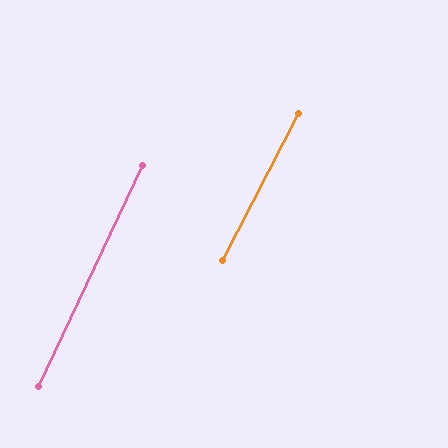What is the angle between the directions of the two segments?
Approximately 2 degrees.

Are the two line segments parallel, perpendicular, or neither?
Parallel — their directions differ by only 2.0°.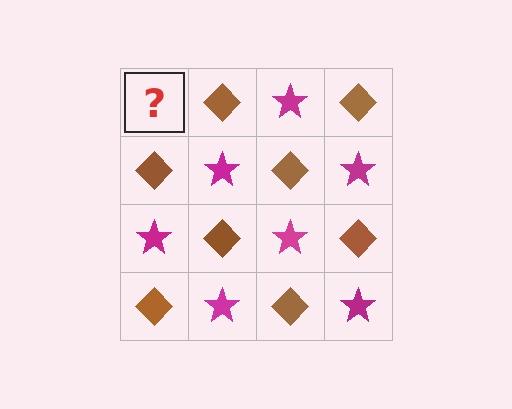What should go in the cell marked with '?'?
The missing cell should contain a magenta star.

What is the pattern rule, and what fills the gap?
The rule is that it alternates magenta star and brown diamond in a checkerboard pattern. The gap should be filled with a magenta star.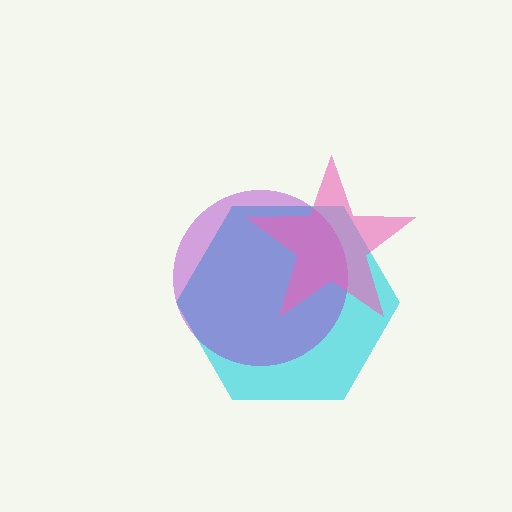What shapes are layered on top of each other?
The layered shapes are: a cyan hexagon, a purple circle, a pink star.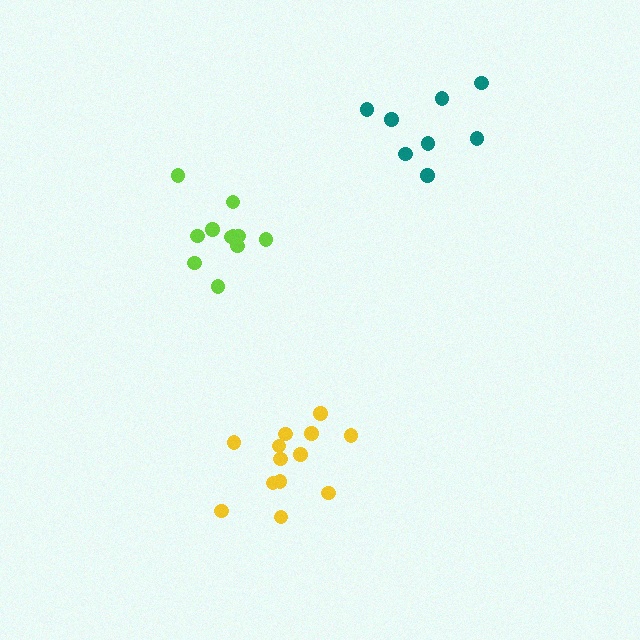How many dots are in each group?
Group 1: 13 dots, Group 2: 8 dots, Group 3: 11 dots (32 total).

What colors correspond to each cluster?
The clusters are colored: yellow, teal, lime.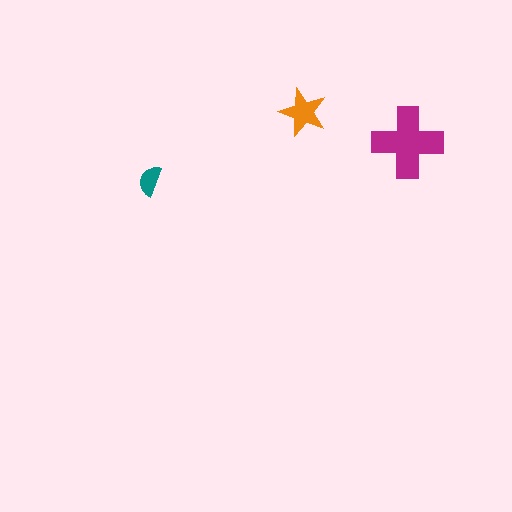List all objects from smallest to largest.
The teal semicircle, the orange star, the magenta cross.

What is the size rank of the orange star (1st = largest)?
2nd.